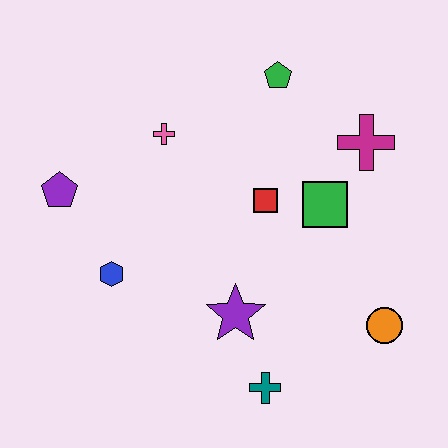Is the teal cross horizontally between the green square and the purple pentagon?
Yes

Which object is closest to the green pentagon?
The magenta cross is closest to the green pentagon.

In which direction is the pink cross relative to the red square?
The pink cross is to the left of the red square.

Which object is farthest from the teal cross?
The green pentagon is farthest from the teal cross.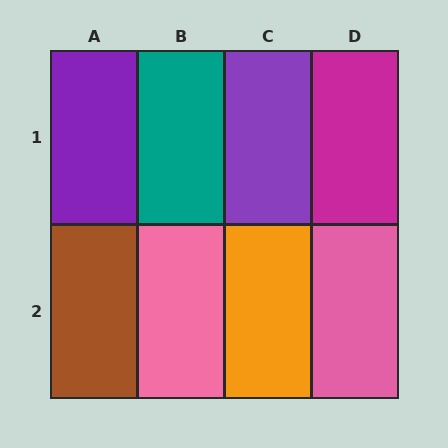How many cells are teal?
1 cell is teal.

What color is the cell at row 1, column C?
Purple.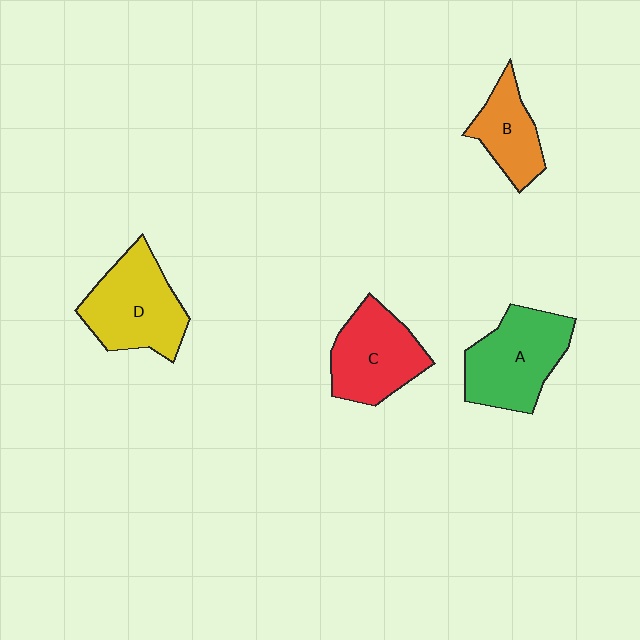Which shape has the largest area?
Shape D (yellow).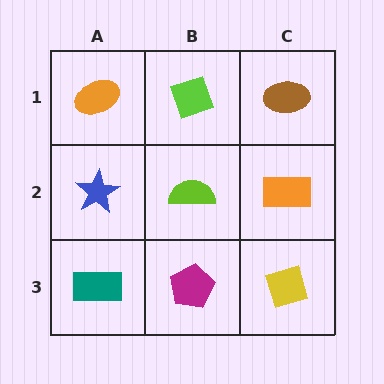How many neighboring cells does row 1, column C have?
2.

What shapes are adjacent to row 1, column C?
An orange rectangle (row 2, column C), a lime diamond (row 1, column B).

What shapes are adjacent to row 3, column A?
A blue star (row 2, column A), a magenta pentagon (row 3, column B).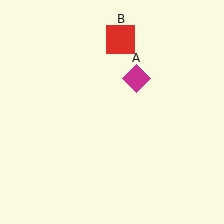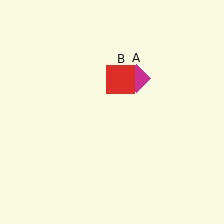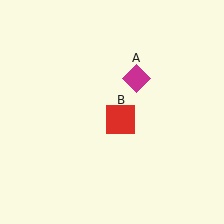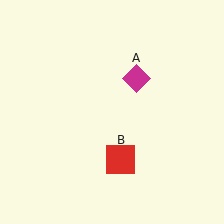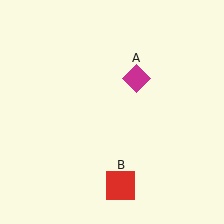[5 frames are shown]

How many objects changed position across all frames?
1 object changed position: red square (object B).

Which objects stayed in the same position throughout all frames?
Magenta diamond (object A) remained stationary.